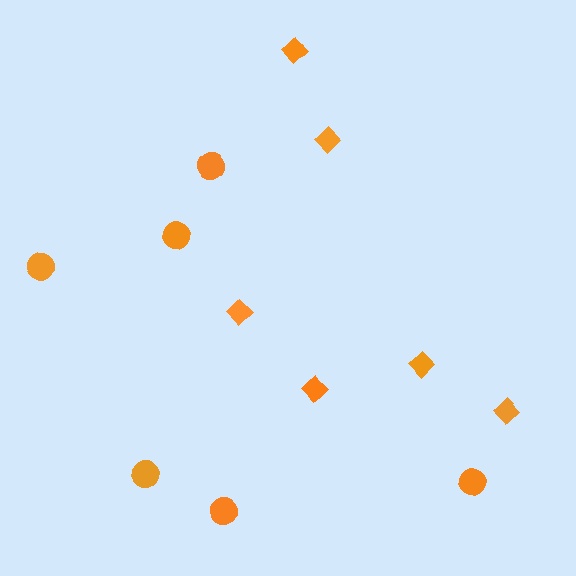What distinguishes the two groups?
There are 2 groups: one group of diamonds (6) and one group of circles (6).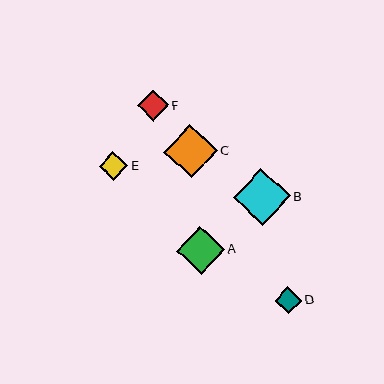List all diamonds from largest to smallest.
From largest to smallest: B, C, A, F, E, D.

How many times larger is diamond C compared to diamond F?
Diamond C is approximately 1.8 times the size of diamond F.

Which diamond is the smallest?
Diamond D is the smallest with a size of approximately 27 pixels.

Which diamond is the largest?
Diamond B is the largest with a size of approximately 57 pixels.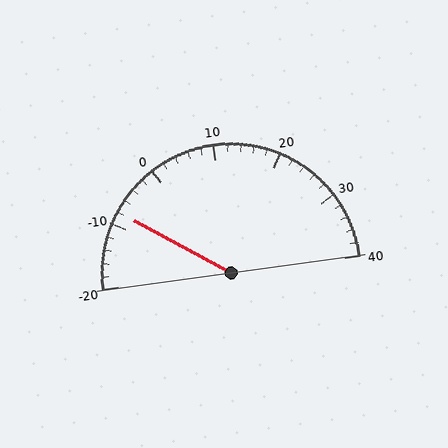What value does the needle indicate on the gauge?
The needle indicates approximately -8.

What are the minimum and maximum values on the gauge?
The gauge ranges from -20 to 40.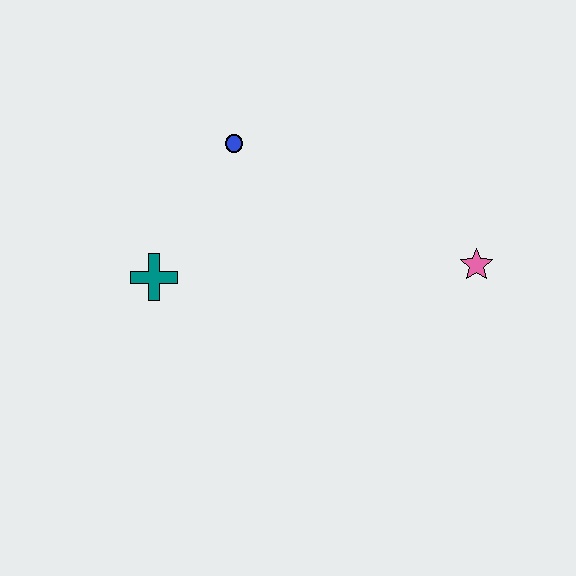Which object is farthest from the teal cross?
The pink star is farthest from the teal cross.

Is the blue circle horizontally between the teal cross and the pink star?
Yes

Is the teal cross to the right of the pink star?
No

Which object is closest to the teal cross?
The blue circle is closest to the teal cross.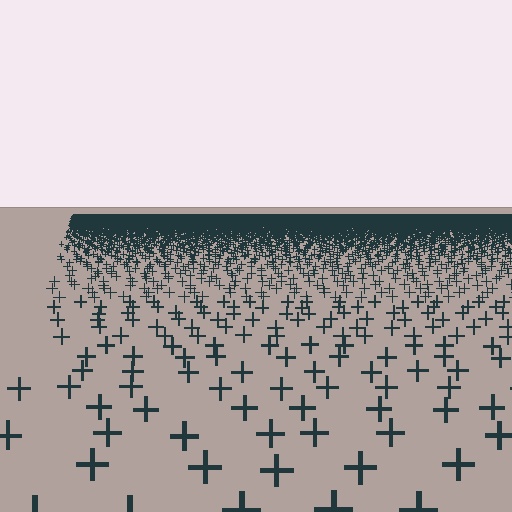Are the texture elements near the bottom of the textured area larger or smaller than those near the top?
Larger. Near the bottom, elements are closer to the viewer and appear at a bigger on-screen size.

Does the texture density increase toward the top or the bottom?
Density increases toward the top.